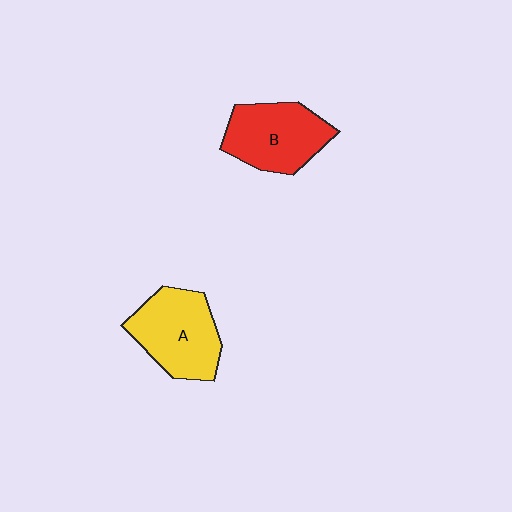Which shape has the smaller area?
Shape B (red).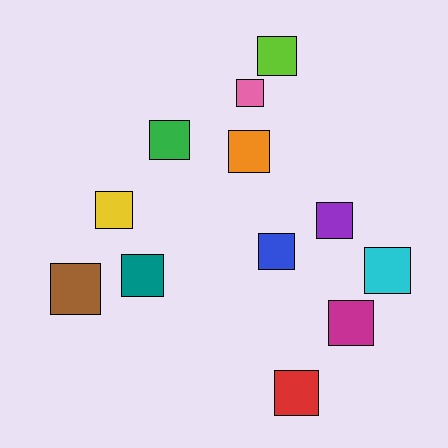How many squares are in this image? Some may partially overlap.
There are 12 squares.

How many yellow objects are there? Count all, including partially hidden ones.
There is 1 yellow object.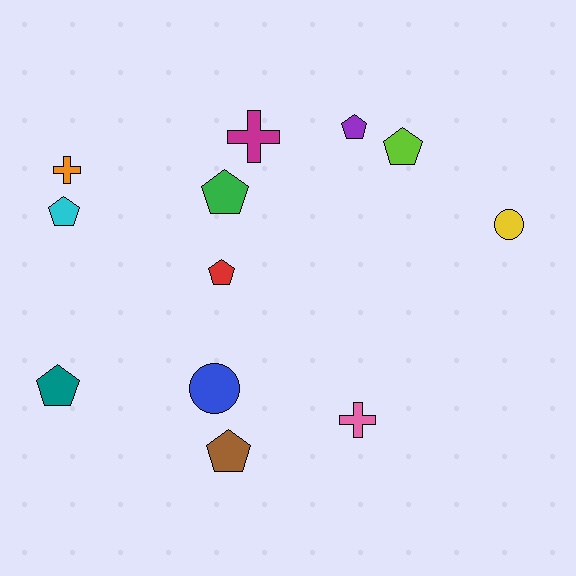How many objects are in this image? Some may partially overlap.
There are 12 objects.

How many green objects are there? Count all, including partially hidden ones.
There is 1 green object.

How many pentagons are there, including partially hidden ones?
There are 7 pentagons.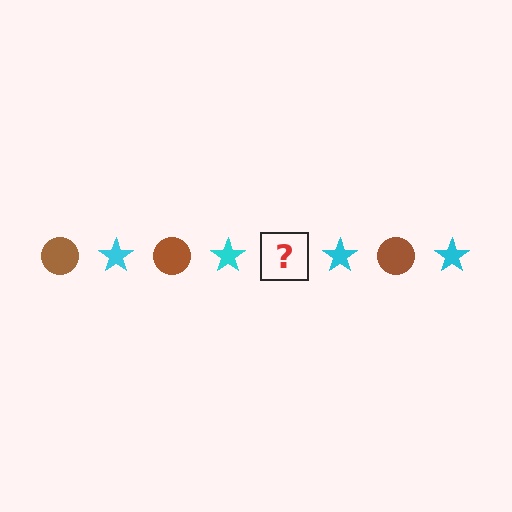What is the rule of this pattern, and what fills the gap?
The rule is that the pattern alternates between brown circle and cyan star. The gap should be filled with a brown circle.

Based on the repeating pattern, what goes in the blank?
The blank should be a brown circle.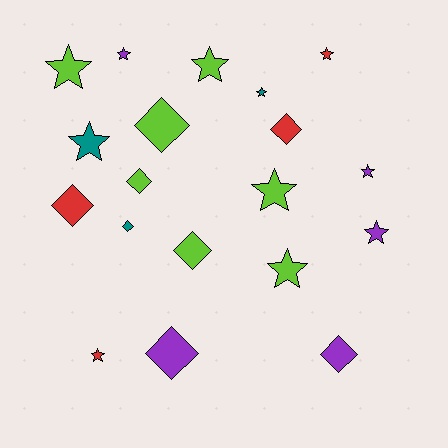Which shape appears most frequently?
Star, with 11 objects.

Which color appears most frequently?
Lime, with 7 objects.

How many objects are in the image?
There are 19 objects.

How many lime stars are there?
There are 4 lime stars.